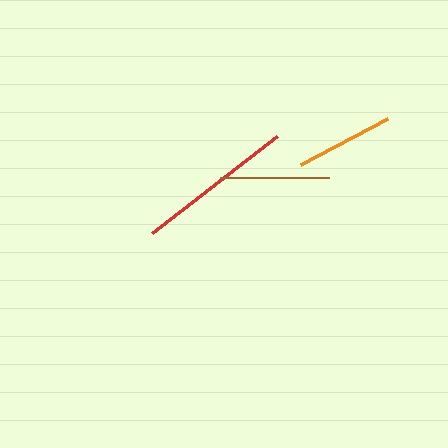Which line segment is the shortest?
The orange line is the shortest at approximately 99 pixels.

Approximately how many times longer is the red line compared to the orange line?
The red line is approximately 1.6 times the length of the orange line.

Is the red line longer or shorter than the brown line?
The red line is longer than the brown line.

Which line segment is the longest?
The red line is the longest at approximately 158 pixels.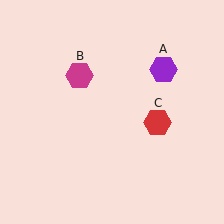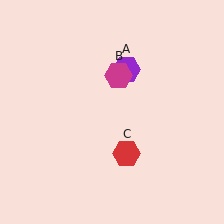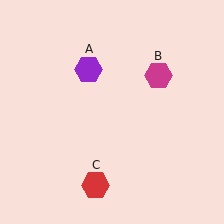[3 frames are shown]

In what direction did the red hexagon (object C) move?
The red hexagon (object C) moved down and to the left.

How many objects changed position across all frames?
3 objects changed position: purple hexagon (object A), magenta hexagon (object B), red hexagon (object C).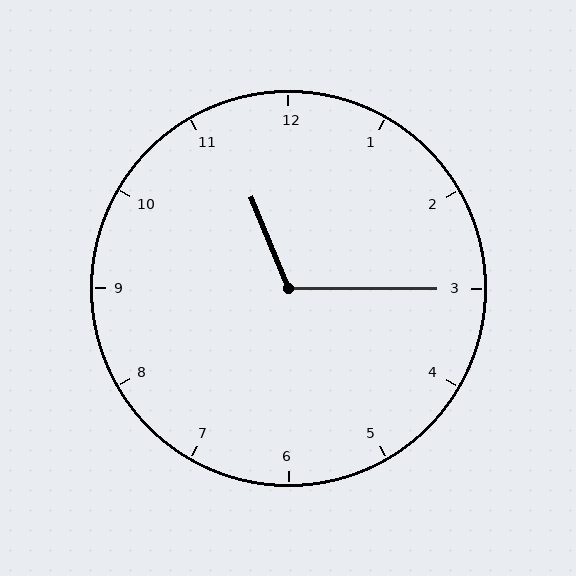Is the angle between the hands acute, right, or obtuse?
It is obtuse.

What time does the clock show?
11:15.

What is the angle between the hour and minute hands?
Approximately 112 degrees.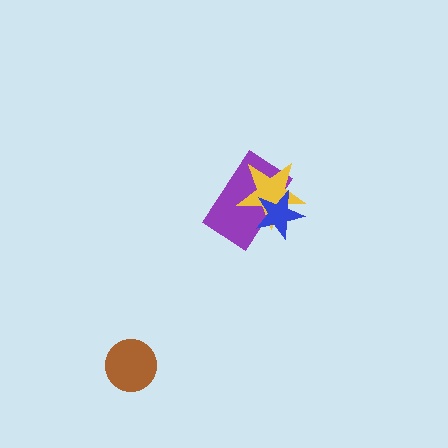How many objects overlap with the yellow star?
2 objects overlap with the yellow star.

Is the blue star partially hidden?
No, no other shape covers it.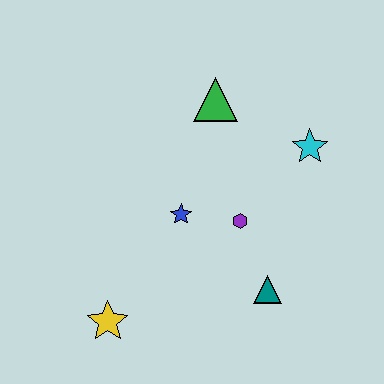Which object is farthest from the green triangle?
The yellow star is farthest from the green triangle.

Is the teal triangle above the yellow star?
Yes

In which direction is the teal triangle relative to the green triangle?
The teal triangle is below the green triangle.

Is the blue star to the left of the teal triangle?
Yes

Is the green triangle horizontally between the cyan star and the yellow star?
Yes